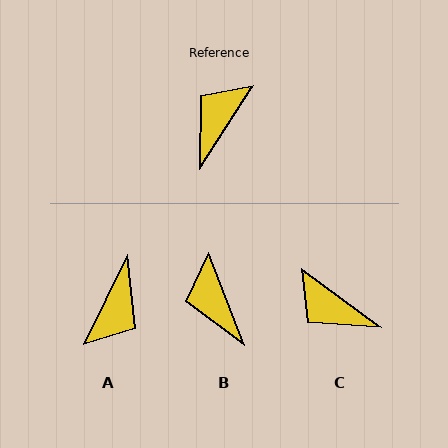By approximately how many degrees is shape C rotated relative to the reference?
Approximately 86 degrees counter-clockwise.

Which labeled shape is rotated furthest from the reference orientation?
A, about 174 degrees away.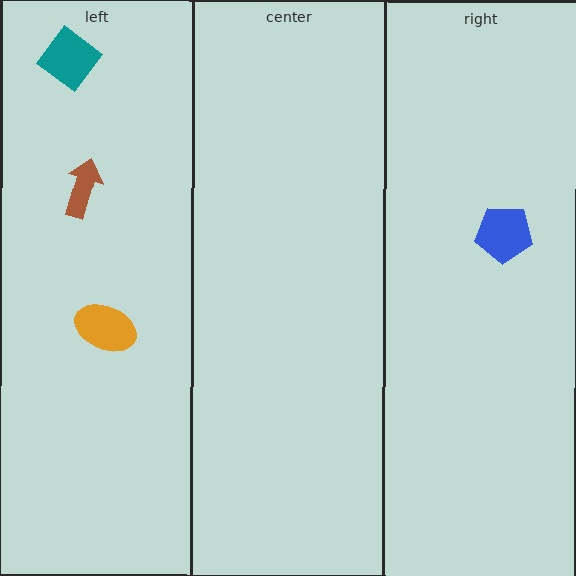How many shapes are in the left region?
3.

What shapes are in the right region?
The blue pentagon.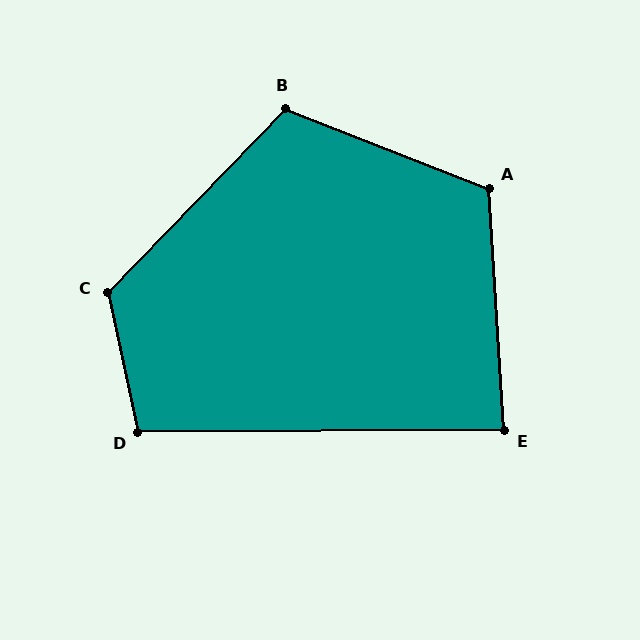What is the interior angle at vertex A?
Approximately 115 degrees (obtuse).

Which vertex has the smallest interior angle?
E, at approximately 87 degrees.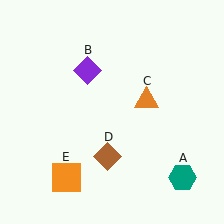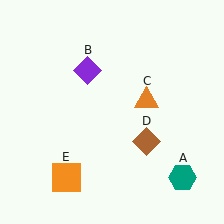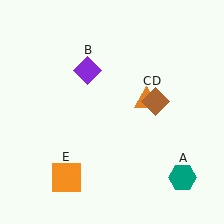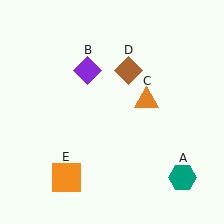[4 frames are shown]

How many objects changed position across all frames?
1 object changed position: brown diamond (object D).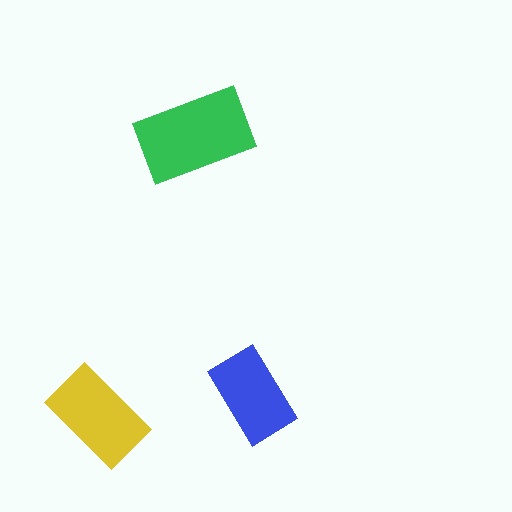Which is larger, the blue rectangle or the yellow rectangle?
The yellow one.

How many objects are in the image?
There are 3 objects in the image.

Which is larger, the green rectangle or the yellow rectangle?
The green one.